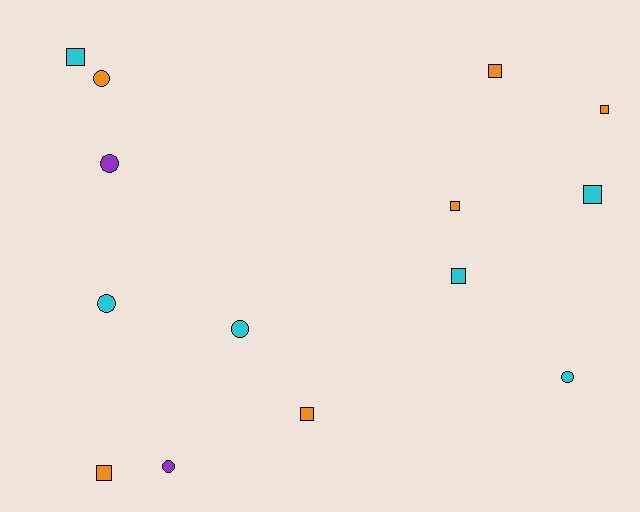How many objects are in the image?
There are 14 objects.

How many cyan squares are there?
There are 3 cyan squares.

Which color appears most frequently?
Orange, with 6 objects.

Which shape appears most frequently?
Square, with 8 objects.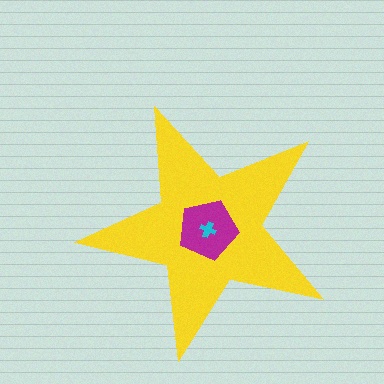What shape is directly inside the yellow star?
The magenta pentagon.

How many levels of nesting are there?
3.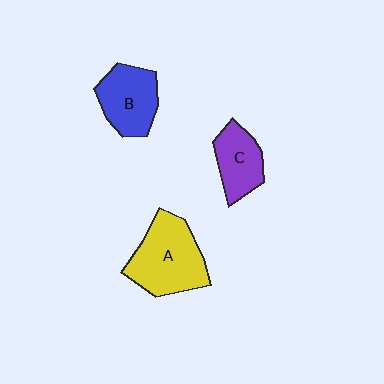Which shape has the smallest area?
Shape C (purple).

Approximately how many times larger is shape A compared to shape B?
Approximately 1.3 times.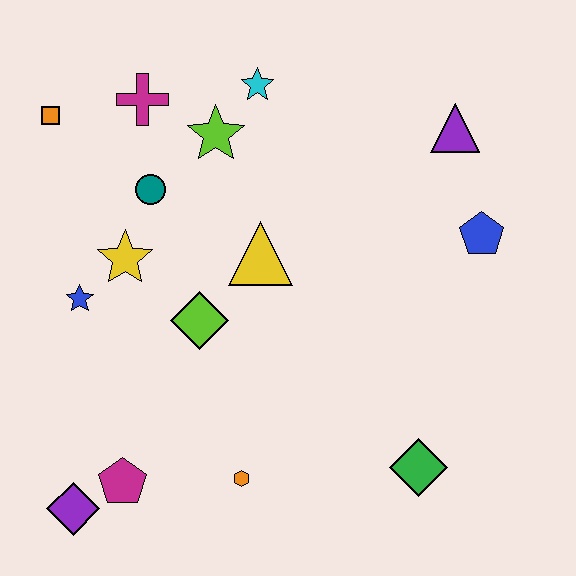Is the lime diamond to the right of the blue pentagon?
No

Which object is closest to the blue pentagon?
The purple triangle is closest to the blue pentagon.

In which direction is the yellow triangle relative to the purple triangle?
The yellow triangle is to the left of the purple triangle.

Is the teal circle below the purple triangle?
Yes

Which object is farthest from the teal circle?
The green diamond is farthest from the teal circle.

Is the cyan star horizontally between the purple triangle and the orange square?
Yes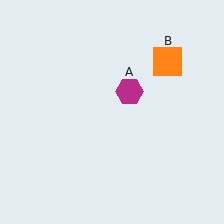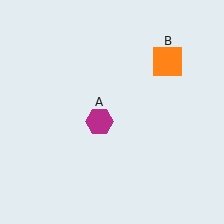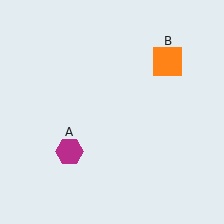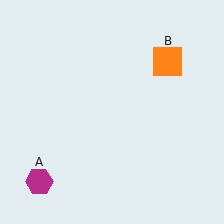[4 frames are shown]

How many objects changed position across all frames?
1 object changed position: magenta hexagon (object A).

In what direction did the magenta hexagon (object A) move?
The magenta hexagon (object A) moved down and to the left.